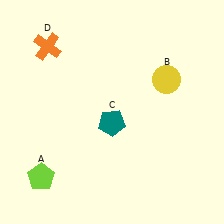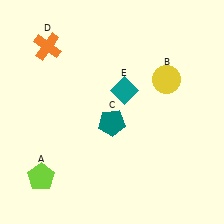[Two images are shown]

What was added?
A teal diamond (E) was added in Image 2.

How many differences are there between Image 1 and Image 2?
There is 1 difference between the two images.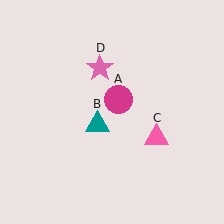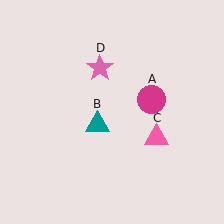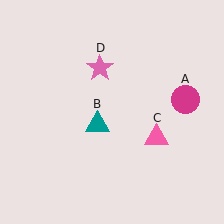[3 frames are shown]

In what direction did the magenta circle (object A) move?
The magenta circle (object A) moved right.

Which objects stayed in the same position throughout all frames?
Teal triangle (object B) and pink triangle (object C) and pink star (object D) remained stationary.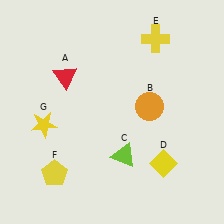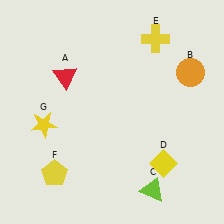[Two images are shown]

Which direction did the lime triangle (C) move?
The lime triangle (C) moved down.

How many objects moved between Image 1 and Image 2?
2 objects moved between the two images.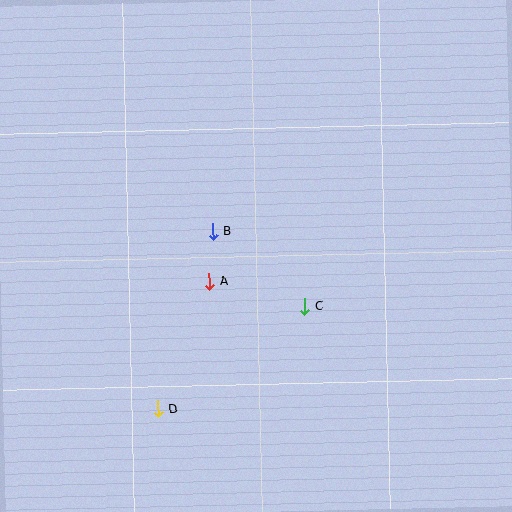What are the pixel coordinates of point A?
Point A is at (209, 282).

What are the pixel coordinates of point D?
Point D is at (158, 409).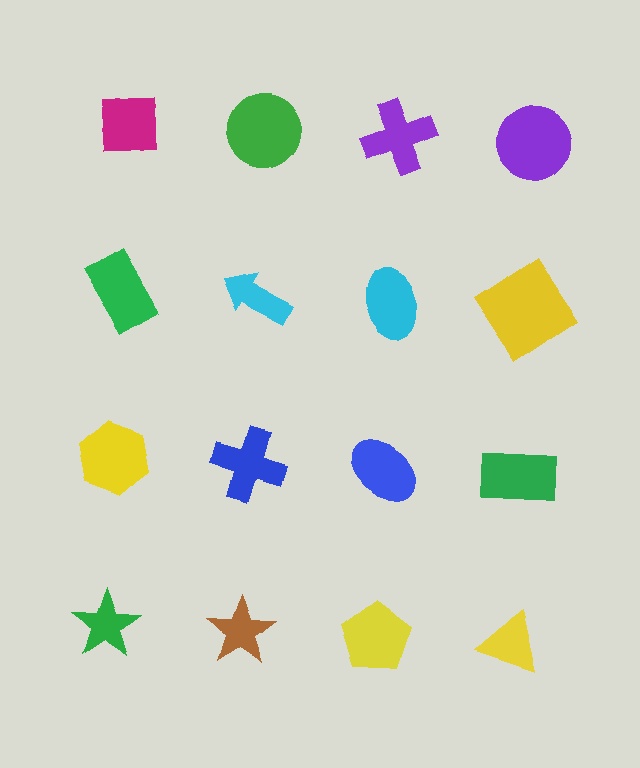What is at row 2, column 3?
A cyan ellipse.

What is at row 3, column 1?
A yellow hexagon.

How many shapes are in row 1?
4 shapes.